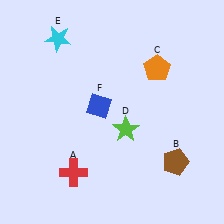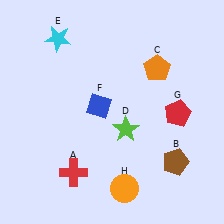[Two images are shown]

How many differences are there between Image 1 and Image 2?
There are 2 differences between the two images.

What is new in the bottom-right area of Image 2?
An orange circle (H) was added in the bottom-right area of Image 2.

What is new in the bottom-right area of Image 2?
A red pentagon (G) was added in the bottom-right area of Image 2.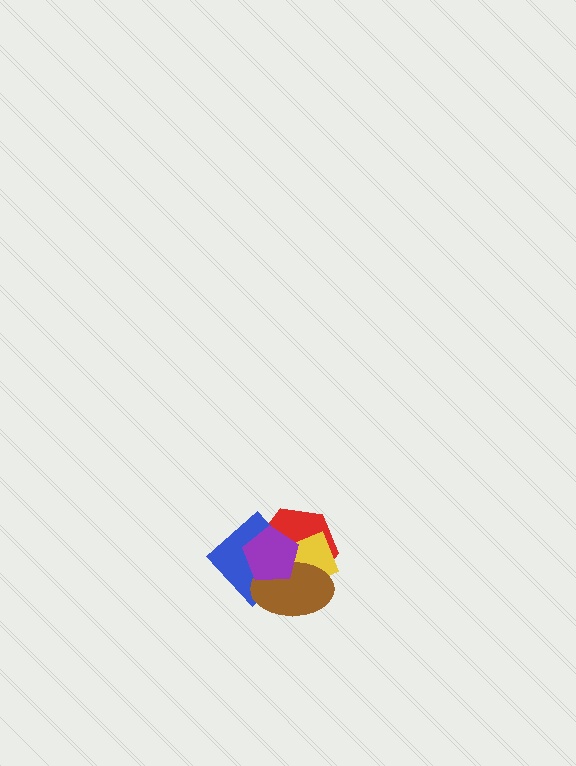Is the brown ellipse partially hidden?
Yes, it is partially covered by another shape.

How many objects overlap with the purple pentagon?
4 objects overlap with the purple pentagon.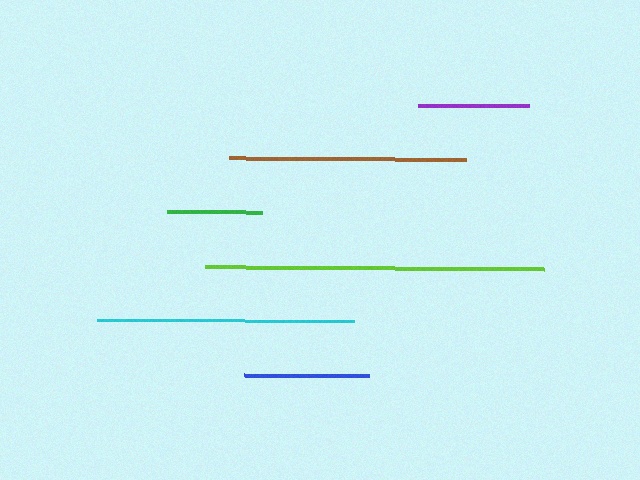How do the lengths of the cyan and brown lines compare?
The cyan and brown lines are approximately the same length.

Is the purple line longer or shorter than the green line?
The purple line is longer than the green line.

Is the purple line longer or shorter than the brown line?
The brown line is longer than the purple line.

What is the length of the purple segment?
The purple segment is approximately 111 pixels long.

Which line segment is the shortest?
The green line is the shortest at approximately 95 pixels.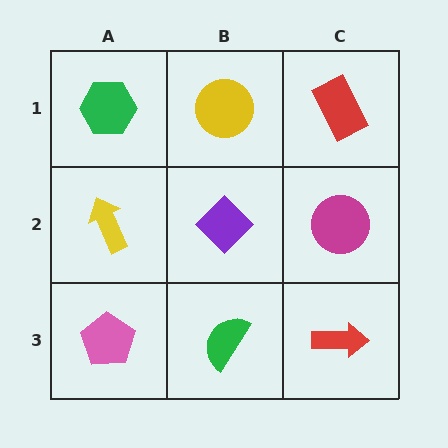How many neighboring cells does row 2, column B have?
4.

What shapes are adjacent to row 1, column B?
A purple diamond (row 2, column B), a green hexagon (row 1, column A), a red rectangle (row 1, column C).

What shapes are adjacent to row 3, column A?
A yellow arrow (row 2, column A), a green semicircle (row 3, column B).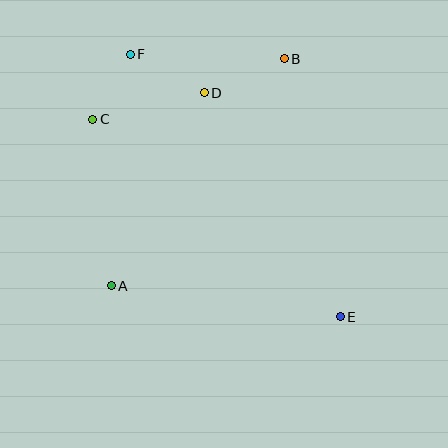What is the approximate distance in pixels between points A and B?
The distance between A and B is approximately 285 pixels.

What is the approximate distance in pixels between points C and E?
The distance between C and E is approximately 317 pixels.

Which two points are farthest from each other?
Points E and F are farthest from each other.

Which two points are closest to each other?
Points C and F are closest to each other.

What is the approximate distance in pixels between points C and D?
The distance between C and D is approximately 114 pixels.